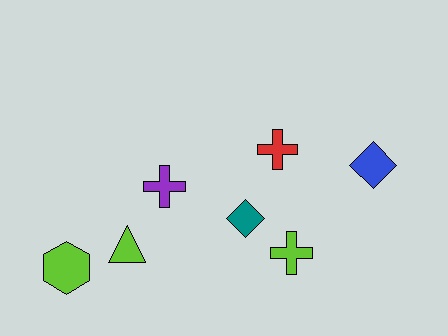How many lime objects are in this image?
There are 3 lime objects.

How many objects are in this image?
There are 7 objects.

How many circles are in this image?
There are no circles.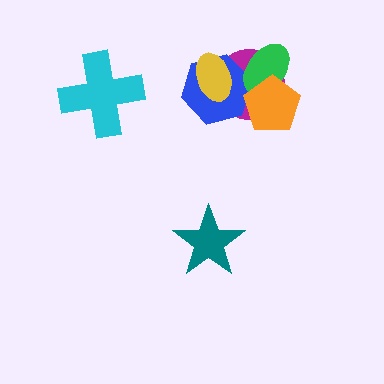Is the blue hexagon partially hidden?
Yes, it is partially covered by another shape.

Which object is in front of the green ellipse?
The orange pentagon is in front of the green ellipse.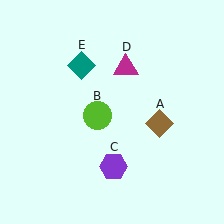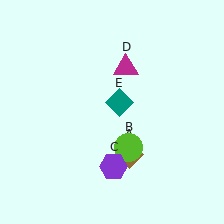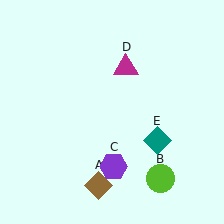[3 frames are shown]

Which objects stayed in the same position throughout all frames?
Purple hexagon (object C) and magenta triangle (object D) remained stationary.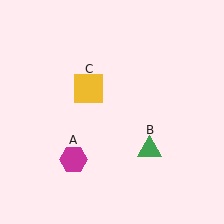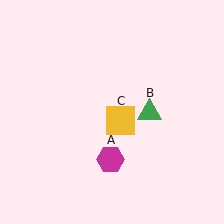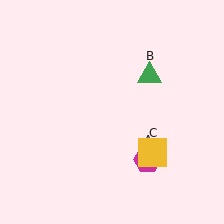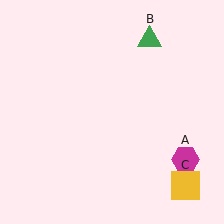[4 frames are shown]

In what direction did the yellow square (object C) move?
The yellow square (object C) moved down and to the right.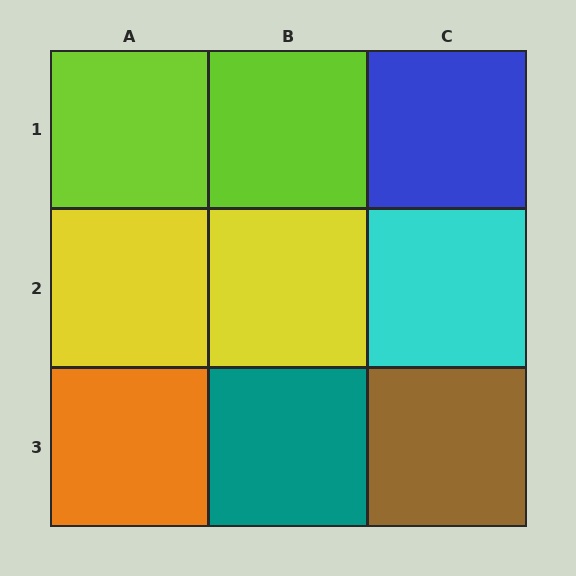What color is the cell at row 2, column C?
Cyan.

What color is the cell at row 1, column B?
Lime.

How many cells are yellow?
2 cells are yellow.